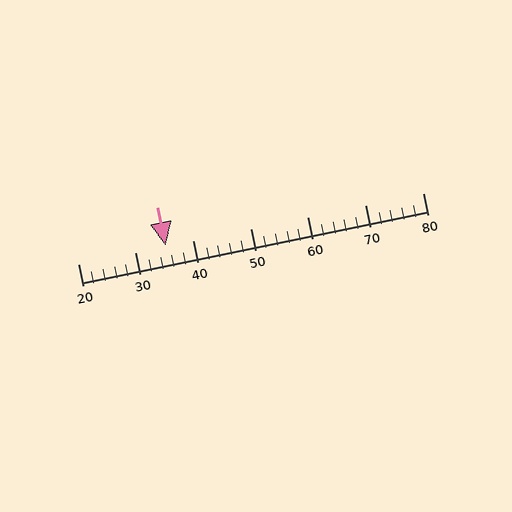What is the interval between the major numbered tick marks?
The major tick marks are spaced 10 units apart.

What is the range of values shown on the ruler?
The ruler shows values from 20 to 80.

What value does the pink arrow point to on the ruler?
The pink arrow points to approximately 35.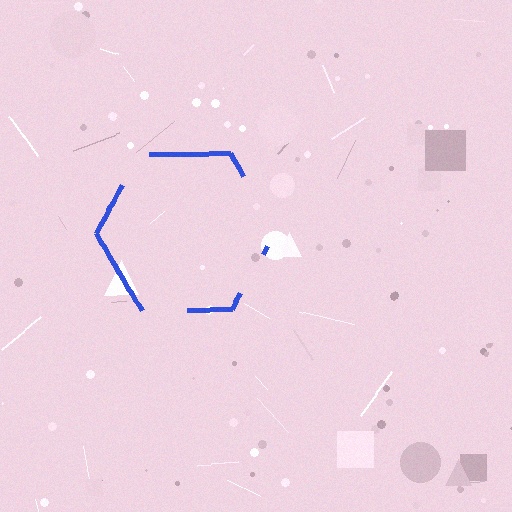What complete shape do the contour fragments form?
The contour fragments form a hexagon.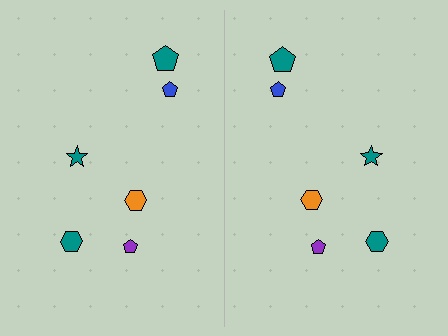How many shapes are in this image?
There are 12 shapes in this image.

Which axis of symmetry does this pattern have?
The pattern has a vertical axis of symmetry running through the center of the image.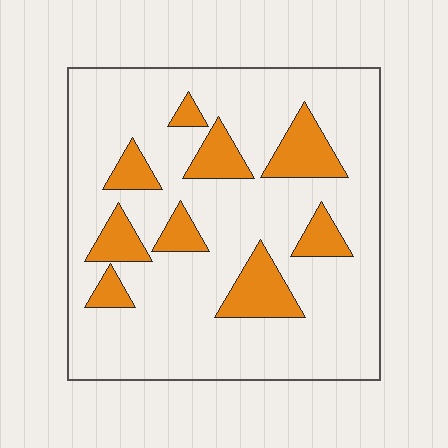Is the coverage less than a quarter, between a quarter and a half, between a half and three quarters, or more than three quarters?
Less than a quarter.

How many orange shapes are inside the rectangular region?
9.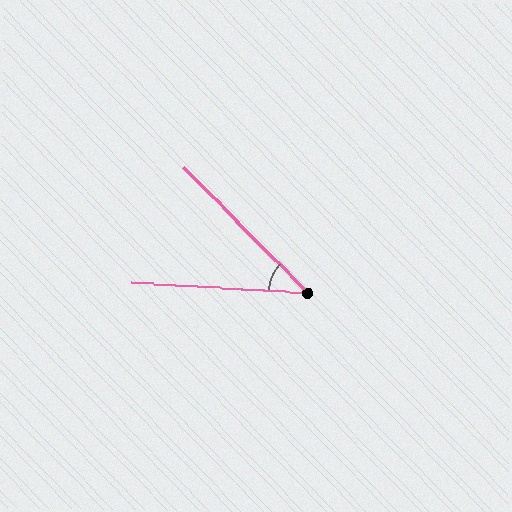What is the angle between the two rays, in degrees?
Approximately 42 degrees.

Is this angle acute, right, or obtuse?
It is acute.